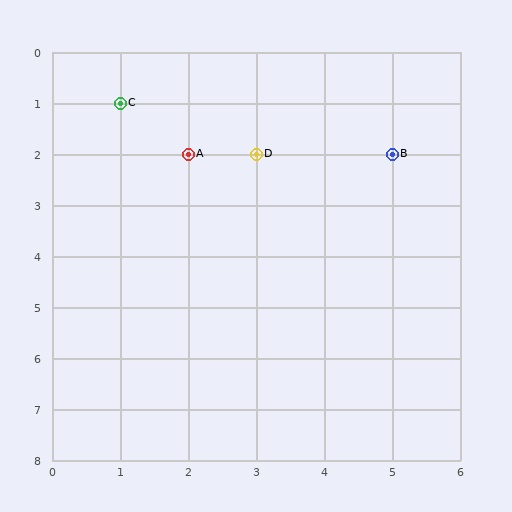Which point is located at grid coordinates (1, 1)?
Point C is at (1, 1).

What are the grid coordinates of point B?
Point B is at grid coordinates (5, 2).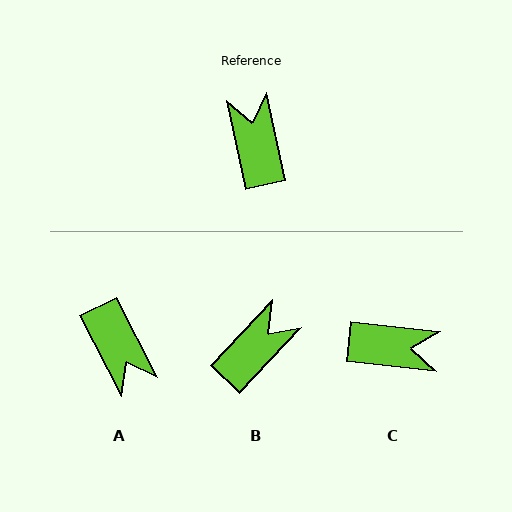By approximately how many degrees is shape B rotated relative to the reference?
Approximately 55 degrees clockwise.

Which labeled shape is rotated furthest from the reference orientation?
A, about 165 degrees away.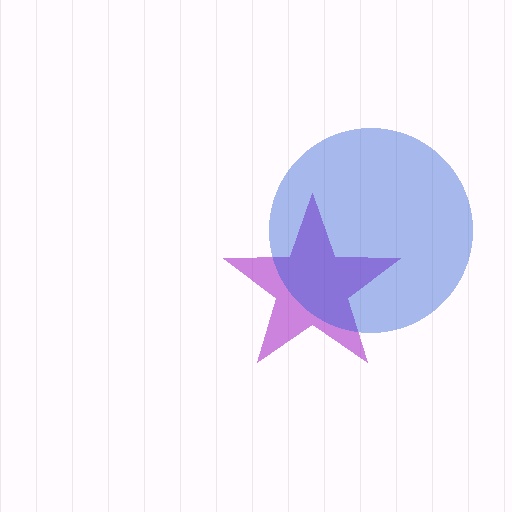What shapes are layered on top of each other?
The layered shapes are: a purple star, a blue circle.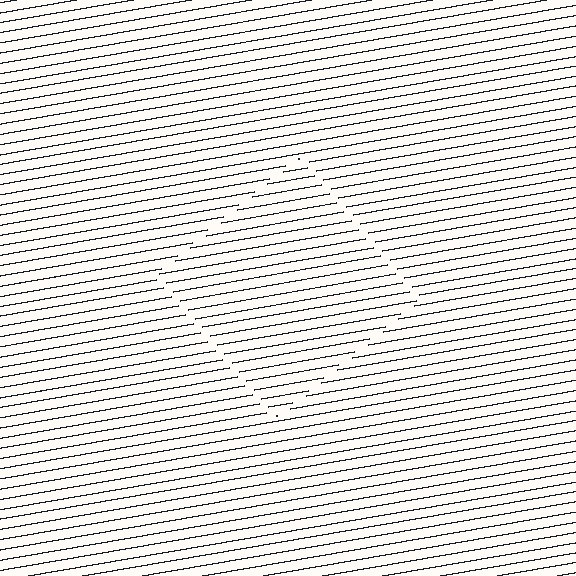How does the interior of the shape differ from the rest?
The interior of the shape contains the same grating, shifted by half a period — the contour is defined by the phase discontinuity where line-ends from the inner and outer gratings abut.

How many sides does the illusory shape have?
4 sides — the line-ends trace a square.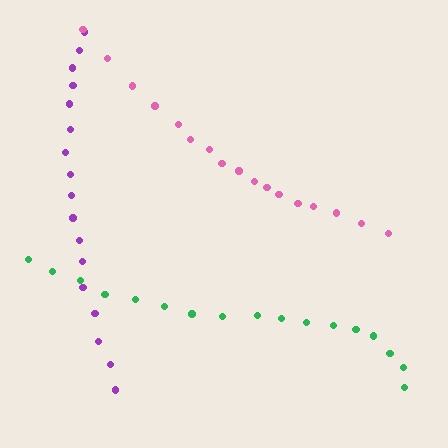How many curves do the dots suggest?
There are 3 distinct paths.